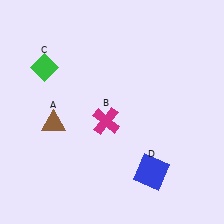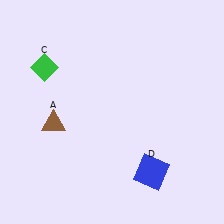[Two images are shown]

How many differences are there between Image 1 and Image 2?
There is 1 difference between the two images.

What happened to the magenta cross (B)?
The magenta cross (B) was removed in Image 2. It was in the bottom-left area of Image 1.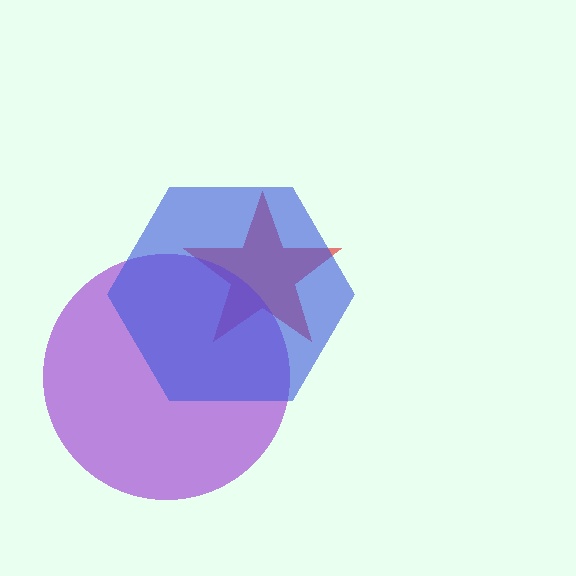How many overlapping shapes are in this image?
There are 3 overlapping shapes in the image.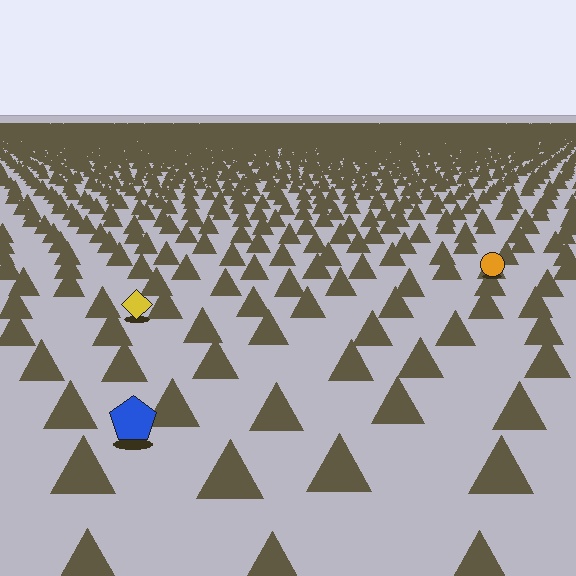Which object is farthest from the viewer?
The orange circle is farthest from the viewer. It appears smaller and the ground texture around it is denser.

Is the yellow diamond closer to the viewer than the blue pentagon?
No. The blue pentagon is closer — you can tell from the texture gradient: the ground texture is coarser near it.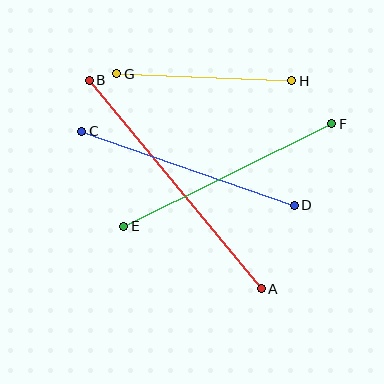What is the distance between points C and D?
The distance is approximately 225 pixels.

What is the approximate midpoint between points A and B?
The midpoint is at approximately (175, 184) pixels.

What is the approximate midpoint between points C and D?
The midpoint is at approximately (188, 168) pixels.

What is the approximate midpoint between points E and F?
The midpoint is at approximately (228, 175) pixels.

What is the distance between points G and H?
The distance is approximately 175 pixels.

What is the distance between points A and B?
The distance is approximately 270 pixels.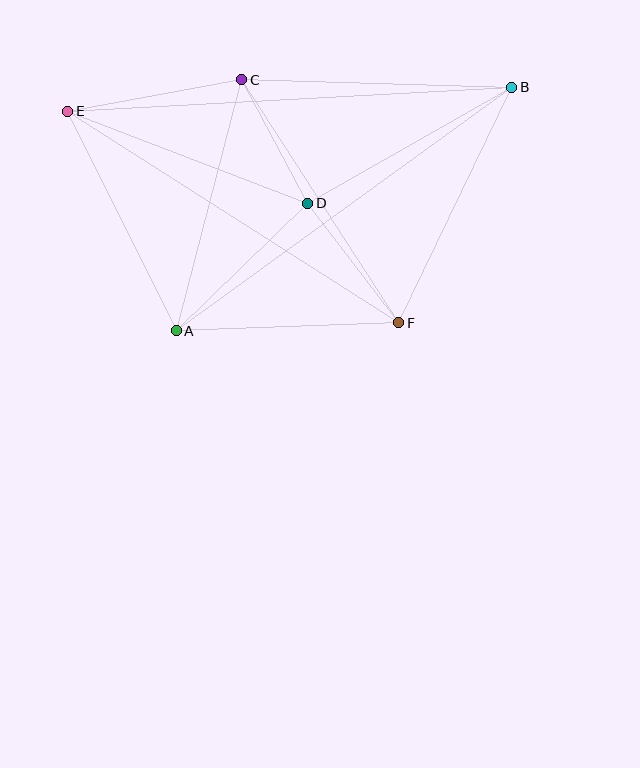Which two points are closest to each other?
Points C and D are closest to each other.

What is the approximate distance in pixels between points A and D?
The distance between A and D is approximately 183 pixels.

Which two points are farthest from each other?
Points B and E are farthest from each other.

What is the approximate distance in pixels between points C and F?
The distance between C and F is approximately 289 pixels.